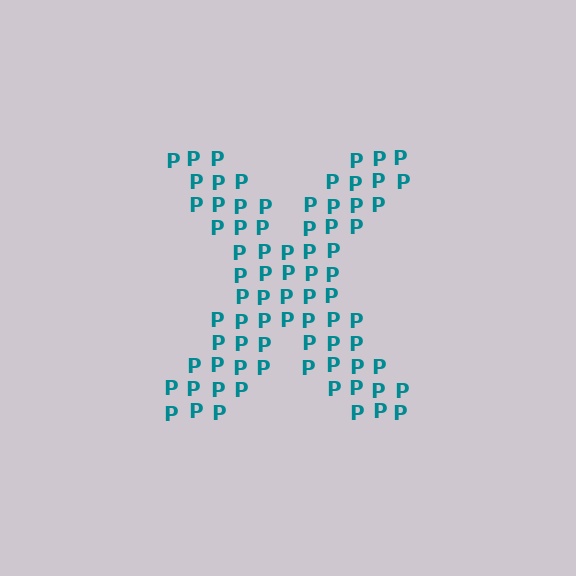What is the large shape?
The large shape is the letter X.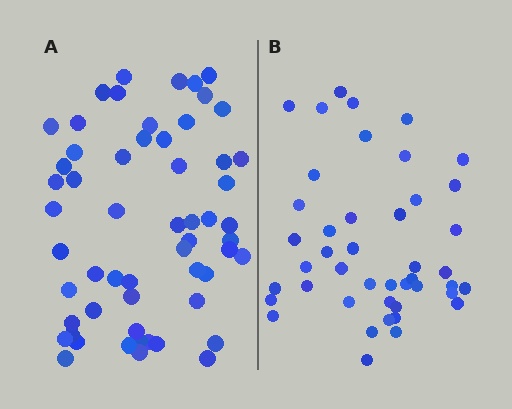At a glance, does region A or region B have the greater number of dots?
Region A (the left region) has more dots.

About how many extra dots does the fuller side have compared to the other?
Region A has approximately 15 more dots than region B.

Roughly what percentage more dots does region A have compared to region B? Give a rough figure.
About 30% more.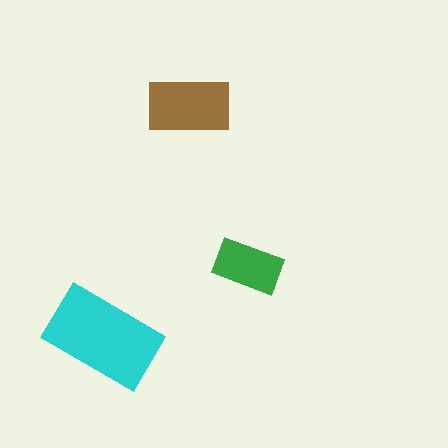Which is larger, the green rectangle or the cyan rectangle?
The cyan one.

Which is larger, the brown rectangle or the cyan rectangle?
The cyan one.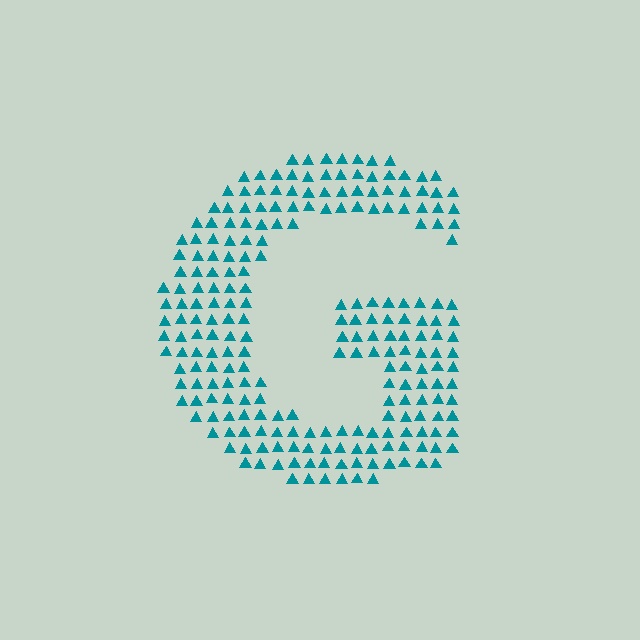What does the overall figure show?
The overall figure shows the letter G.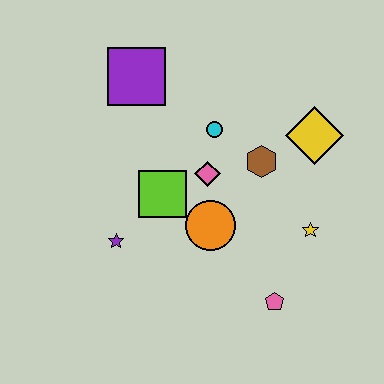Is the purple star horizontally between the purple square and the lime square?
No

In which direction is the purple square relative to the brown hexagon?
The purple square is to the left of the brown hexagon.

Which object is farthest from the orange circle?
The purple square is farthest from the orange circle.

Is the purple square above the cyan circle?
Yes